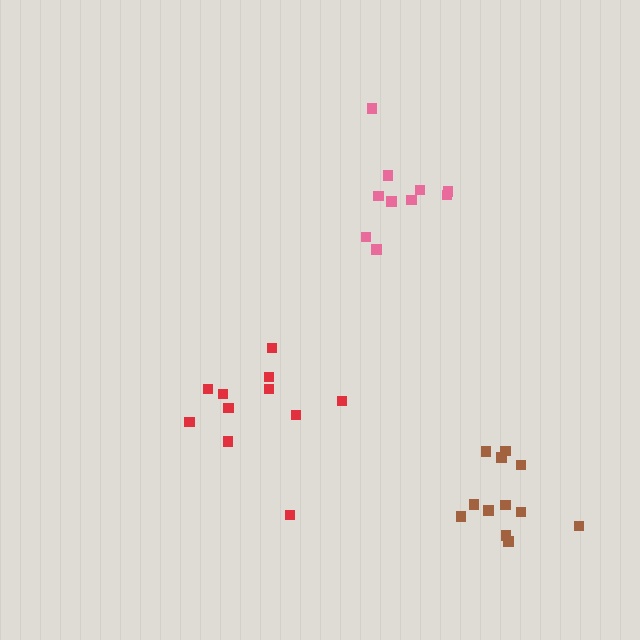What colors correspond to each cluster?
The clusters are colored: pink, brown, red.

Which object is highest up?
The pink cluster is topmost.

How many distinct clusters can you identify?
There are 3 distinct clusters.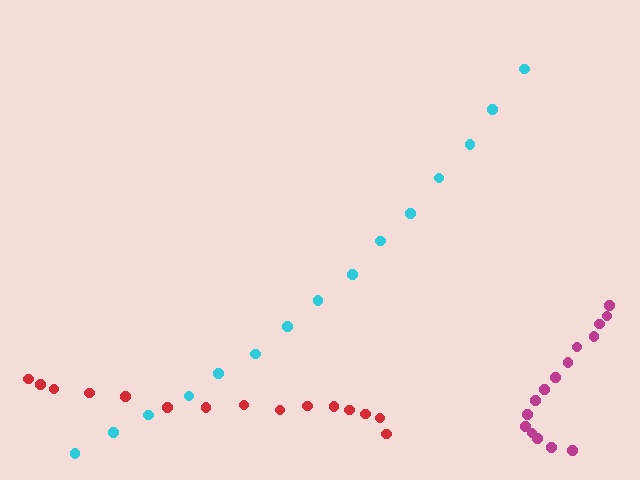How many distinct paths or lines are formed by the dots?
There are 3 distinct paths.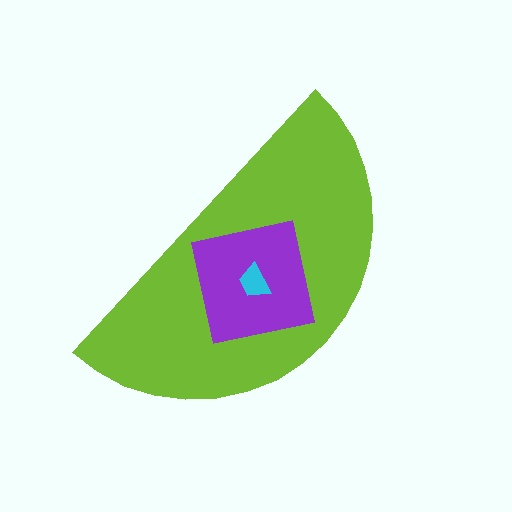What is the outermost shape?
The lime semicircle.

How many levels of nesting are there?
3.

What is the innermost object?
The cyan trapezoid.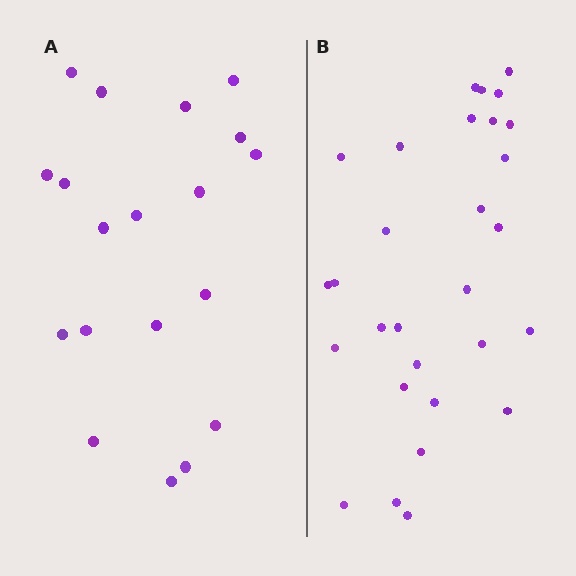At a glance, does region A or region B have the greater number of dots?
Region B (the right region) has more dots.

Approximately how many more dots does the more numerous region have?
Region B has roughly 10 or so more dots than region A.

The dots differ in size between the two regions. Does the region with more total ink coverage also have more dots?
No. Region A has more total ink coverage because its dots are larger, but region B actually contains more individual dots. Total area can be misleading — the number of items is what matters here.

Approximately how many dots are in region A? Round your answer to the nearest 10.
About 20 dots. (The exact count is 19, which rounds to 20.)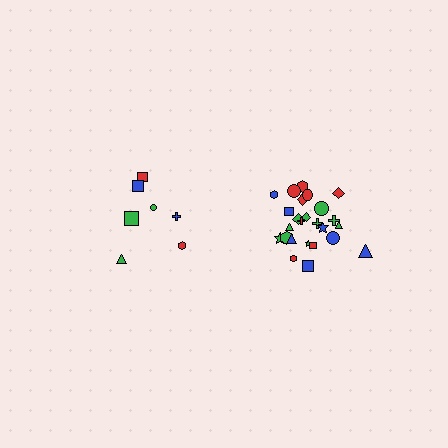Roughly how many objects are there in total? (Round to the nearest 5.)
Roughly 30 objects in total.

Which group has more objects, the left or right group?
The right group.